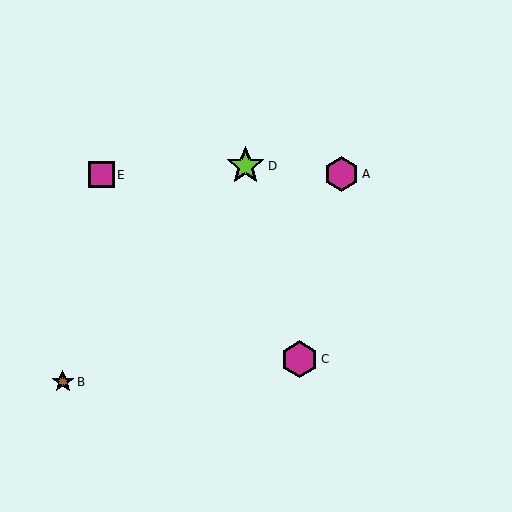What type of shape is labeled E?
Shape E is a magenta square.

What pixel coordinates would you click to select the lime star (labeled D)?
Click at (246, 166) to select the lime star D.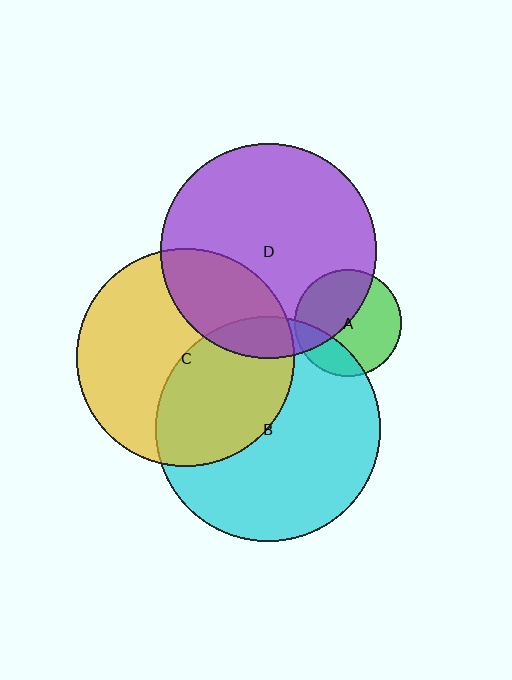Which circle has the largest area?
Circle B (cyan).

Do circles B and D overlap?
Yes.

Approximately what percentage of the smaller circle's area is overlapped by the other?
Approximately 10%.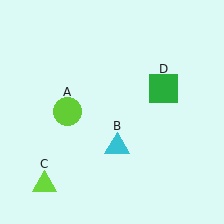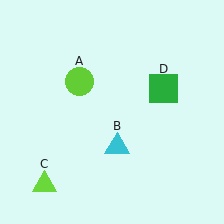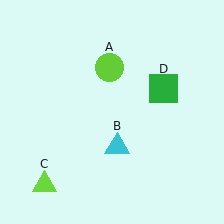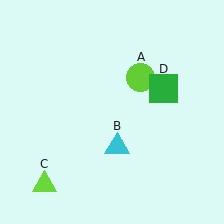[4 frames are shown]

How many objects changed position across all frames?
1 object changed position: lime circle (object A).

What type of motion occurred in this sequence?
The lime circle (object A) rotated clockwise around the center of the scene.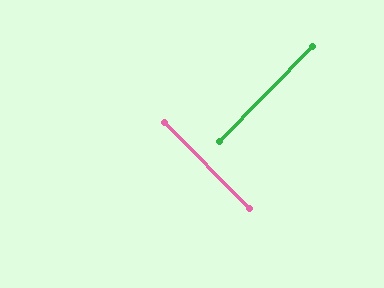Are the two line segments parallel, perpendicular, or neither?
Perpendicular — they meet at approximately 89°.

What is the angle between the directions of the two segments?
Approximately 89 degrees.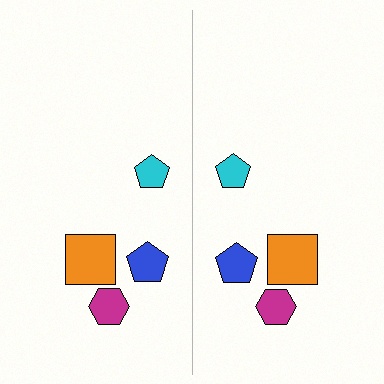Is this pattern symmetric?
Yes, this pattern has bilateral (reflection) symmetry.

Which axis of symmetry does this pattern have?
The pattern has a vertical axis of symmetry running through the center of the image.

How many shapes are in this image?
There are 8 shapes in this image.